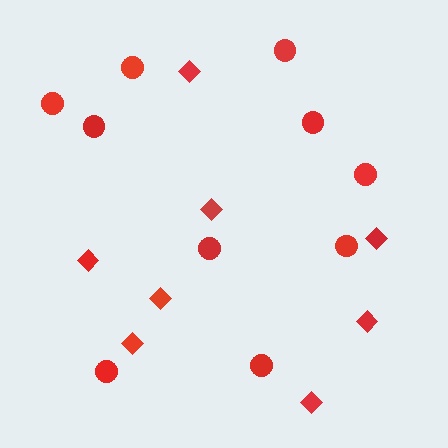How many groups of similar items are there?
There are 2 groups: one group of circles (10) and one group of diamonds (8).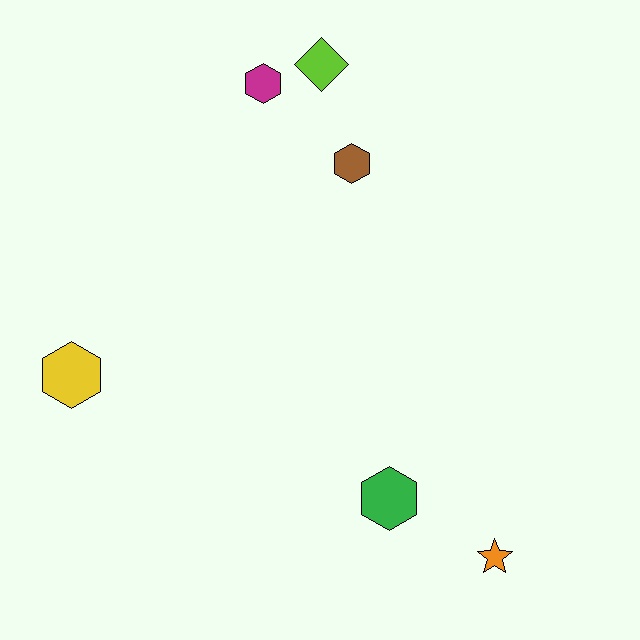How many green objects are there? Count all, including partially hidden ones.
There is 1 green object.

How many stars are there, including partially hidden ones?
There is 1 star.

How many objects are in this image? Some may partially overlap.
There are 6 objects.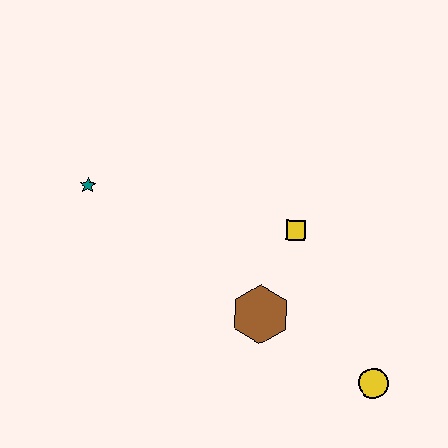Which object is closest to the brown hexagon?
The yellow square is closest to the brown hexagon.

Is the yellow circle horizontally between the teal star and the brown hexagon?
No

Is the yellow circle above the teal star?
No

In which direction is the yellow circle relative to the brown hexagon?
The yellow circle is to the right of the brown hexagon.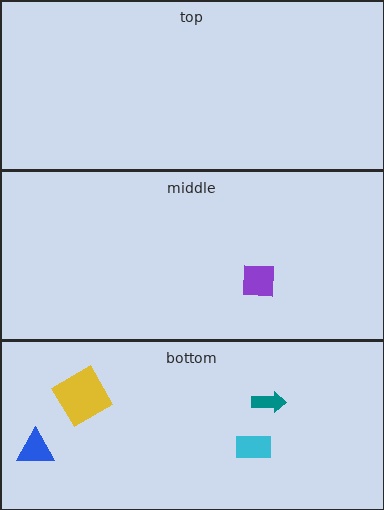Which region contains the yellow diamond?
The bottom region.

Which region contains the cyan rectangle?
The bottom region.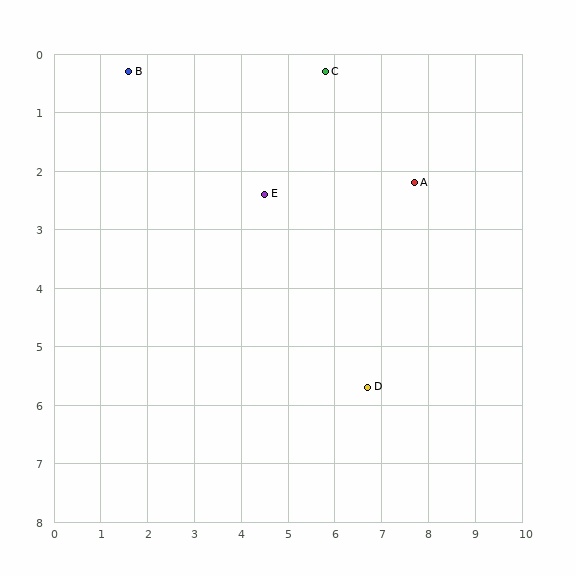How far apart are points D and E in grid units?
Points D and E are about 4.0 grid units apart.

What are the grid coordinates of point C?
Point C is at approximately (5.8, 0.3).